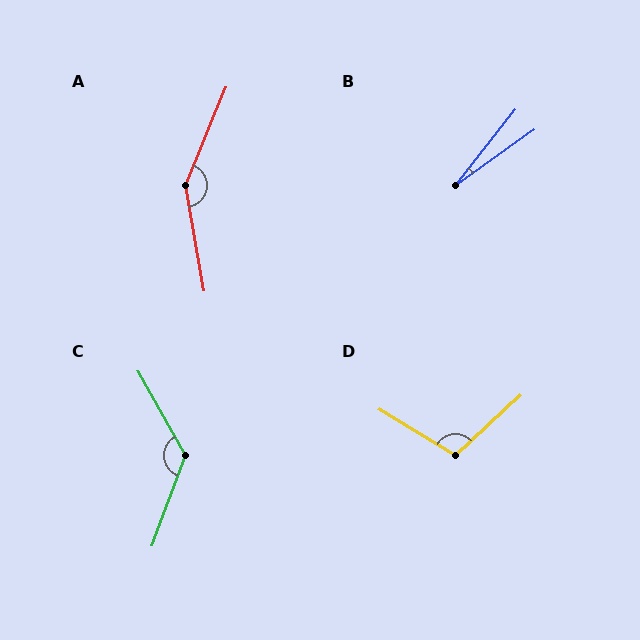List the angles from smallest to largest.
B (16°), D (106°), C (131°), A (148°).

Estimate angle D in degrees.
Approximately 106 degrees.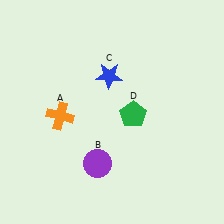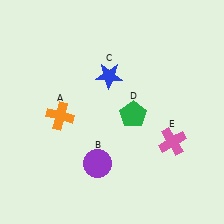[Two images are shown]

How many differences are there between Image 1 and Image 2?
There is 1 difference between the two images.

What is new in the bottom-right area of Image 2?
A pink cross (E) was added in the bottom-right area of Image 2.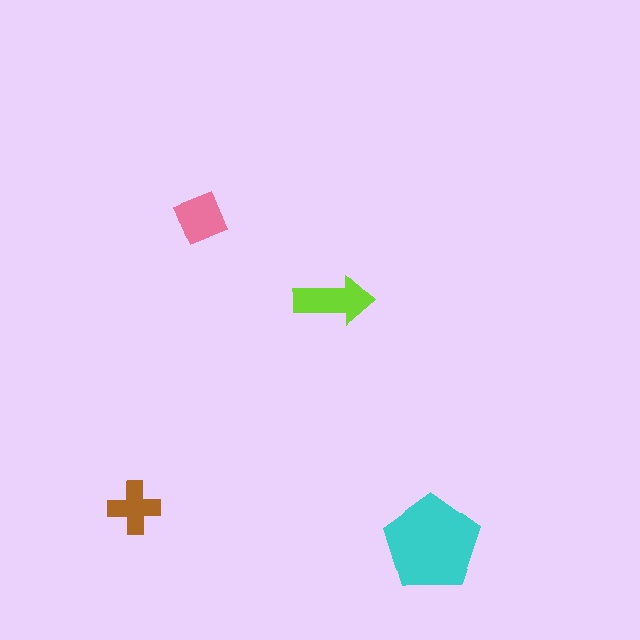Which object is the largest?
The cyan pentagon.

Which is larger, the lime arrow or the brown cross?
The lime arrow.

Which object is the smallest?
The brown cross.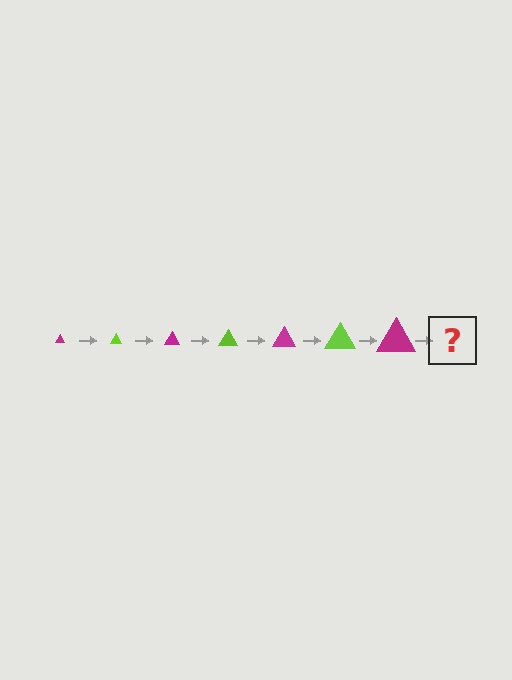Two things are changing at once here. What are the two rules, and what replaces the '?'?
The two rules are that the triangle grows larger each step and the color cycles through magenta and lime. The '?' should be a lime triangle, larger than the previous one.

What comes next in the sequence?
The next element should be a lime triangle, larger than the previous one.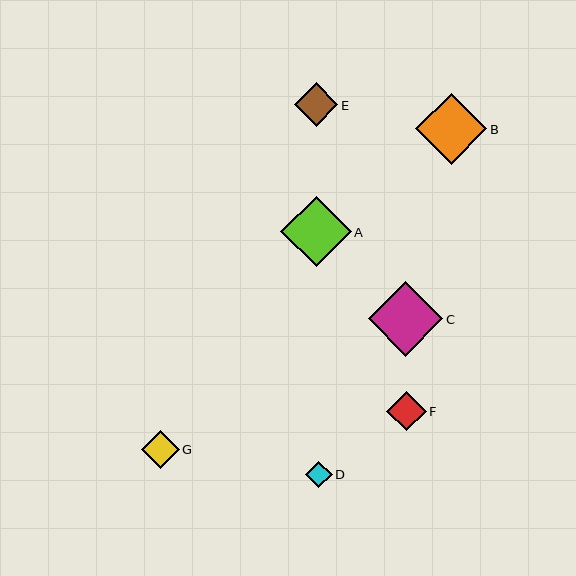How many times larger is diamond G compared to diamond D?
Diamond G is approximately 1.4 times the size of diamond D.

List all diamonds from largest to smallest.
From largest to smallest: C, B, A, E, F, G, D.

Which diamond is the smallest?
Diamond D is the smallest with a size of approximately 27 pixels.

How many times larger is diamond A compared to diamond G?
Diamond A is approximately 1.8 times the size of diamond G.